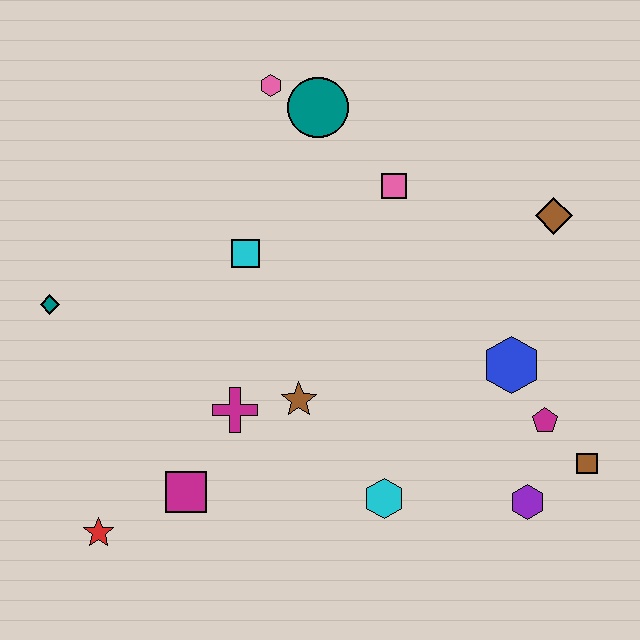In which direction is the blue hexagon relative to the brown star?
The blue hexagon is to the right of the brown star.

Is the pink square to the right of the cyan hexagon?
Yes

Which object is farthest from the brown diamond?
The red star is farthest from the brown diamond.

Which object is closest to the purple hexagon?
The brown square is closest to the purple hexagon.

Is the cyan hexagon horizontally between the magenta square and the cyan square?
No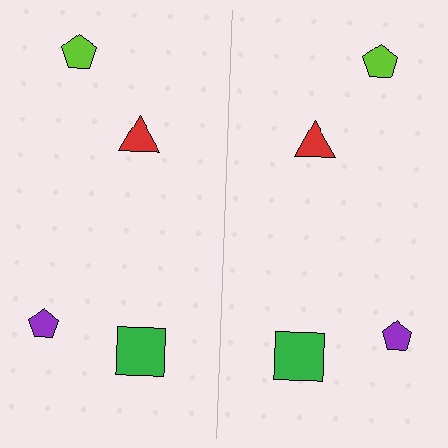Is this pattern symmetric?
Yes, this pattern has bilateral (reflection) symmetry.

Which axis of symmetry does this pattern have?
The pattern has a vertical axis of symmetry running through the center of the image.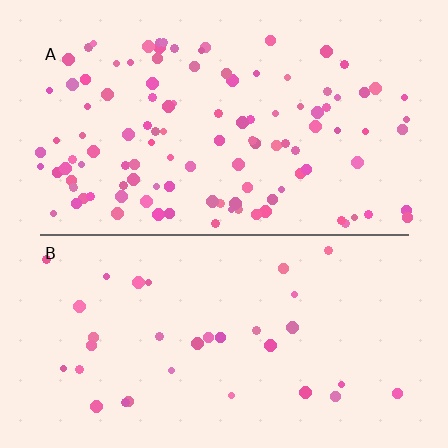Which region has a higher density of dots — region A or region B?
A (the top).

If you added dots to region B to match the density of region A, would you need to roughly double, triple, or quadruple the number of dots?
Approximately triple.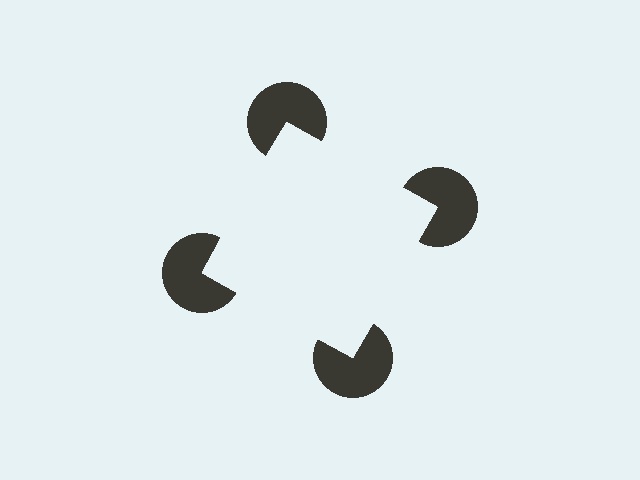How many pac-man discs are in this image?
There are 4 — one at each vertex of the illusory square.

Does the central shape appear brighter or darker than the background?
It typically appears slightly brighter than the background, even though no actual brightness change is drawn.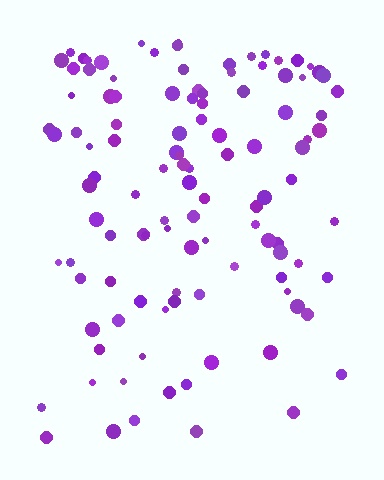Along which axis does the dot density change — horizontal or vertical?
Vertical.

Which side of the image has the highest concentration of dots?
The top.